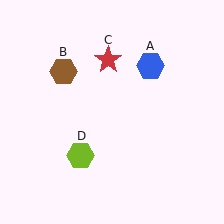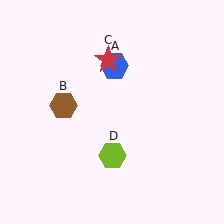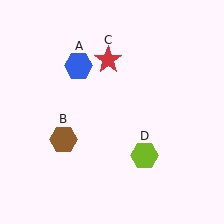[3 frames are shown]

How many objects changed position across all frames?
3 objects changed position: blue hexagon (object A), brown hexagon (object B), lime hexagon (object D).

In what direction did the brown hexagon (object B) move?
The brown hexagon (object B) moved down.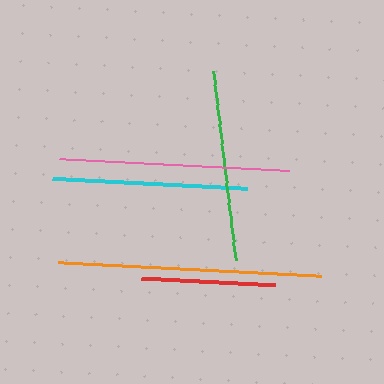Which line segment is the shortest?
The red line is the shortest at approximately 134 pixels.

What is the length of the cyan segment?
The cyan segment is approximately 194 pixels long.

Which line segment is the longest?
The orange line is the longest at approximately 263 pixels.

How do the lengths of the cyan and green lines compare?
The cyan and green lines are approximately the same length.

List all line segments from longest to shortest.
From longest to shortest: orange, pink, cyan, green, red.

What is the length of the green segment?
The green segment is approximately 190 pixels long.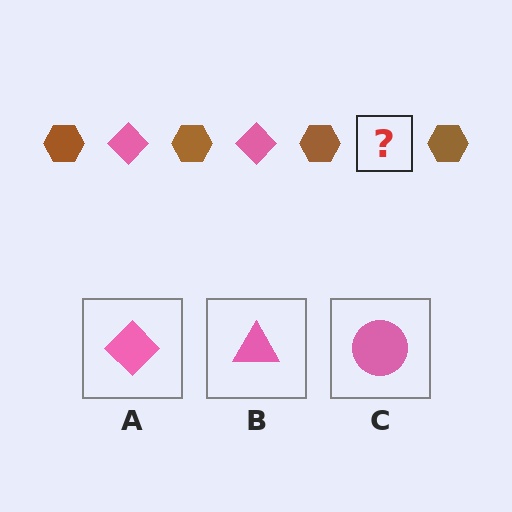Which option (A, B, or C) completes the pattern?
A.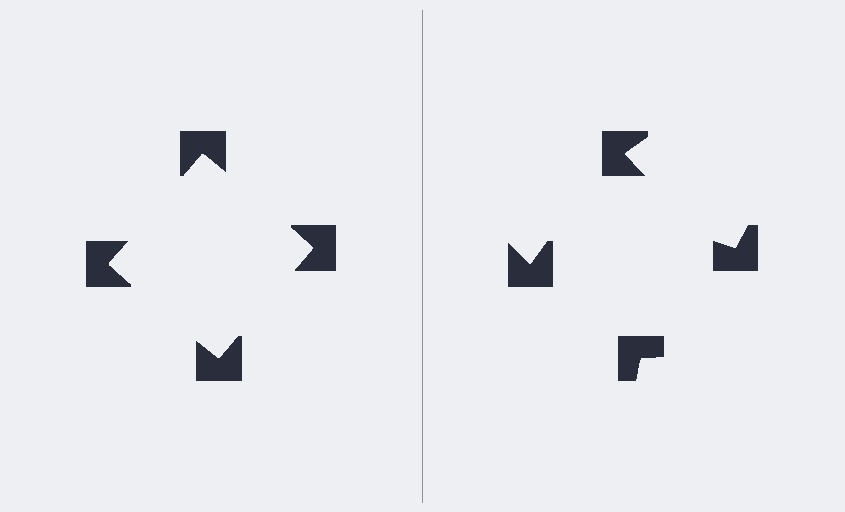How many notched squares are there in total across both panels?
8 — 4 on each side.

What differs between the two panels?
The notched squares are positioned identically on both sides; only the wedge orientations differ. On the left they align to a square; on the right they are misaligned.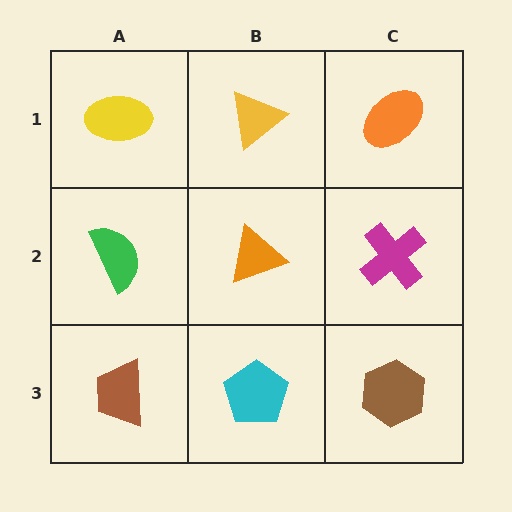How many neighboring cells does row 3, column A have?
2.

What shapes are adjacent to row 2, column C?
An orange ellipse (row 1, column C), a brown hexagon (row 3, column C), an orange triangle (row 2, column B).